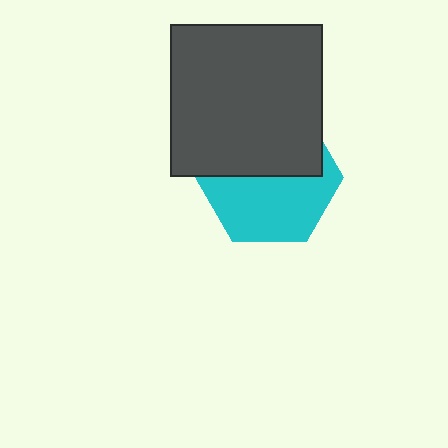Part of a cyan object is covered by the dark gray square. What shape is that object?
It is a hexagon.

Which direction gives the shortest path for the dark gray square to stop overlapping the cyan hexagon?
Moving up gives the shortest separation.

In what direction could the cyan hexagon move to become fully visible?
The cyan hexagon could move down. That would shift it out from behind the dark gray square entirely.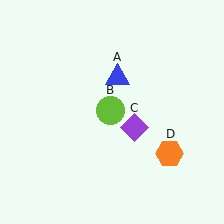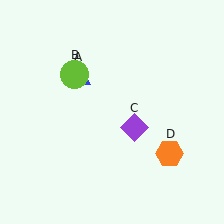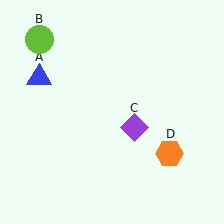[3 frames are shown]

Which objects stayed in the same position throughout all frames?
Purple diamond (object C) and orange hexagon (object D) remained stationary.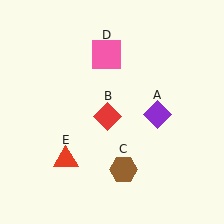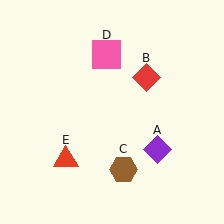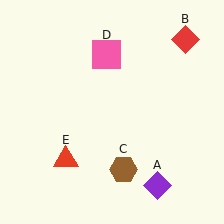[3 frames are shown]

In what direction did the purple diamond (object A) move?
The purple diamond (object A) moved down.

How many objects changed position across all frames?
2 objects changed position: purple diamond (object A), red diamond (object B).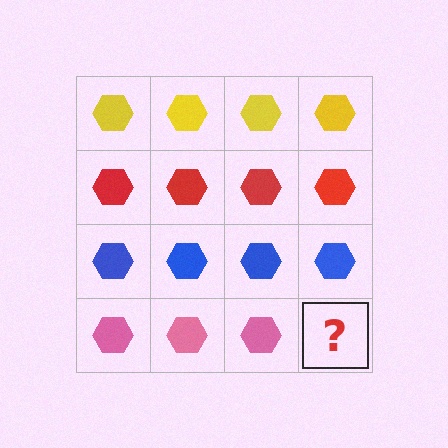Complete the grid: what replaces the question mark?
The question mark should be replaced with a pink hexagon.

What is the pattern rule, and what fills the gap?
The rule is that each row has a consistent color. The gap should be filled with a pink hexagon.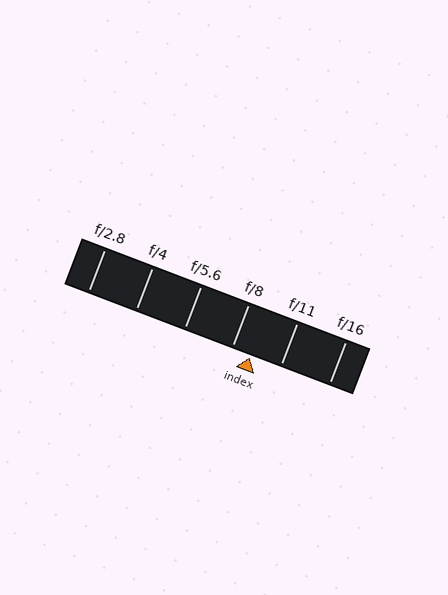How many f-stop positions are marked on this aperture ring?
There are 6 f-stop positions marked.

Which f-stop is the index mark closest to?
The index mark is closest to f/8.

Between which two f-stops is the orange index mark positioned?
The index mark is between f/8 and f/11.